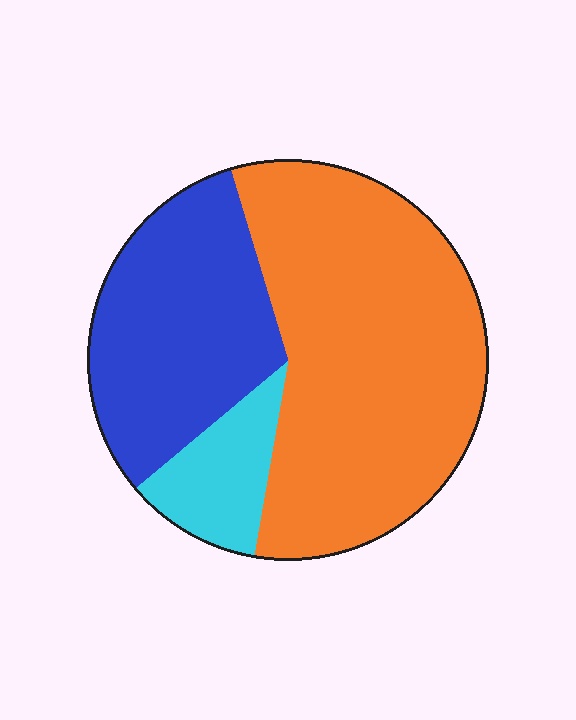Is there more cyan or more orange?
Orange.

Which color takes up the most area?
Orange, at roughly 55%.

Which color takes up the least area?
Cyan, at roughly 10%.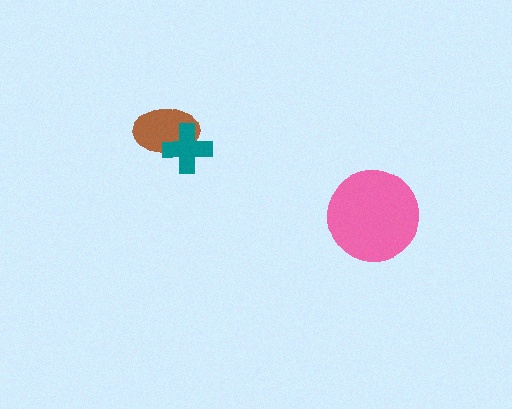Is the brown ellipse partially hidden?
Yes, it is partially covered by another shape.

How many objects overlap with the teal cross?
1 object overlaps with the teal cross.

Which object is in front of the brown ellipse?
The teal cross is in front of the brown ellipse.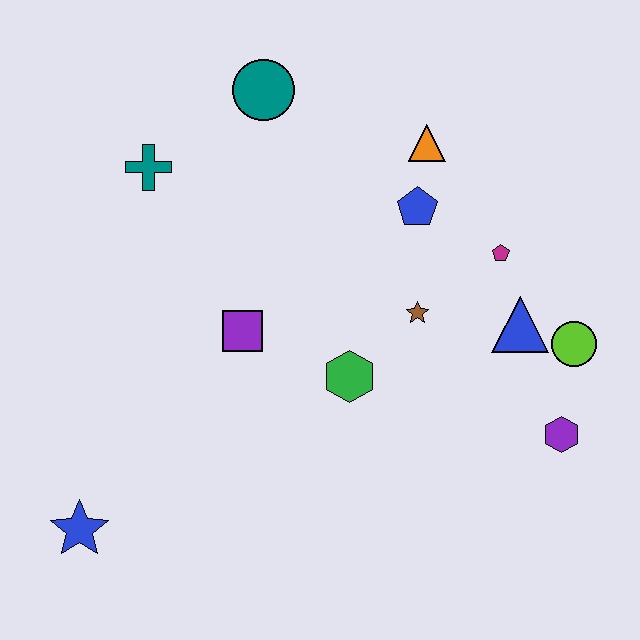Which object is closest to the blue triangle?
The lime circle is closest to the blue triangle.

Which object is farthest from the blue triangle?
The blue star is farthest from the blue triangle.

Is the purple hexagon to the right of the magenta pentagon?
Yes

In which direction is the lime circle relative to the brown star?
The lime circle is to the right of the brown star.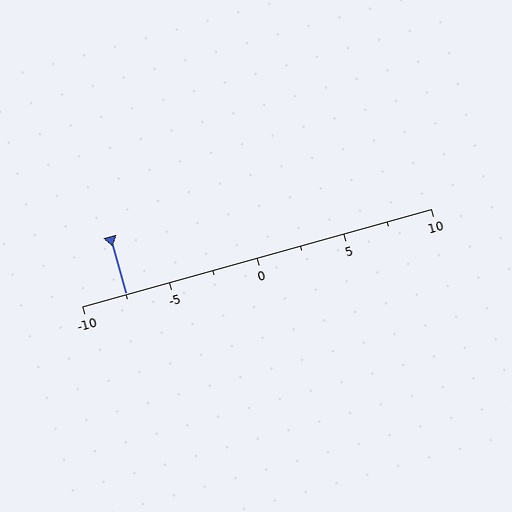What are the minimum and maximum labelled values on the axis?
The axis runs from -10 to 10.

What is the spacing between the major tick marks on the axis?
The major ticks are spaced 5 apart.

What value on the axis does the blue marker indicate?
The marker indicates approximately -7.5.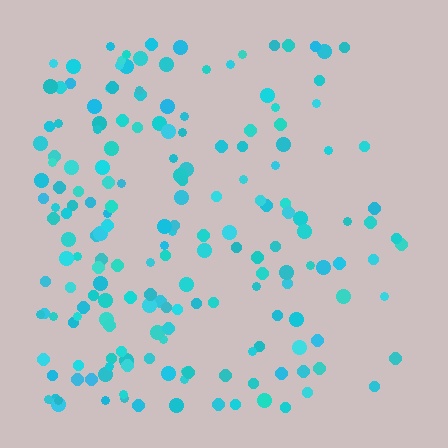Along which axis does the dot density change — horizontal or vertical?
Horizontal.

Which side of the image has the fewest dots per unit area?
The right.